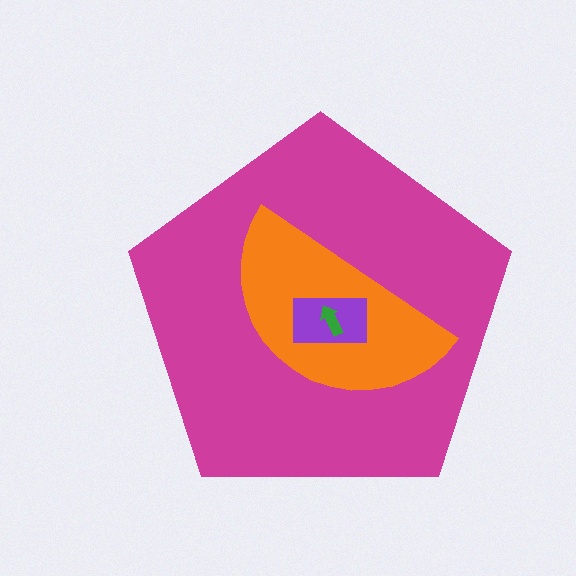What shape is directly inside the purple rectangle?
The green arrow.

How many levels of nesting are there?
4.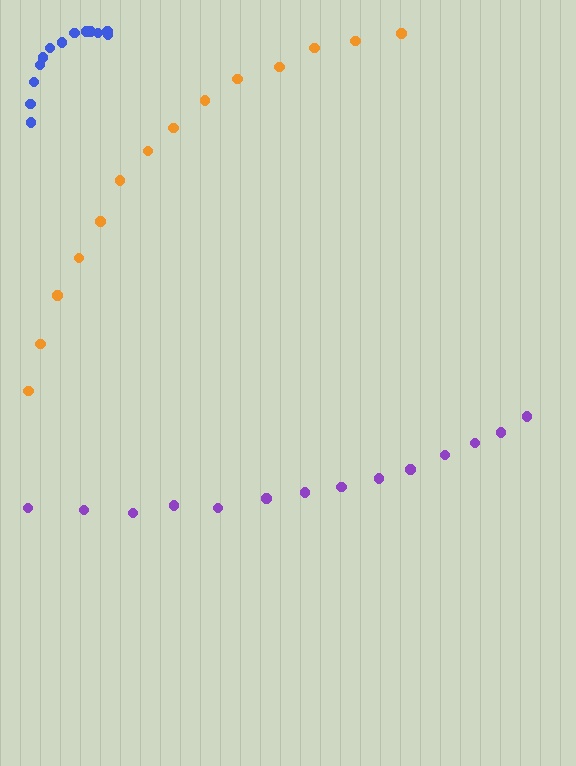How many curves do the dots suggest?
There are 3 distinct paths.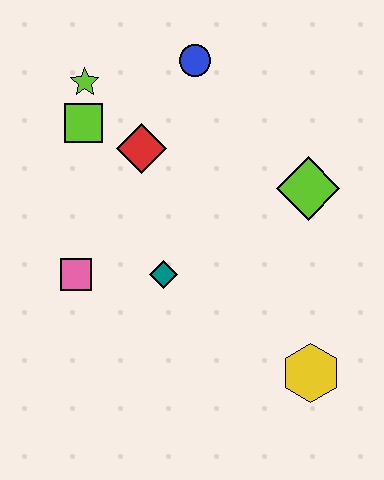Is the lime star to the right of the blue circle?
No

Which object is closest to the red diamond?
The lime square is closest to the red diamond.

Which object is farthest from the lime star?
The yellow hexagon is farthest from the lime star.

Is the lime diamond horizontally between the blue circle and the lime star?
No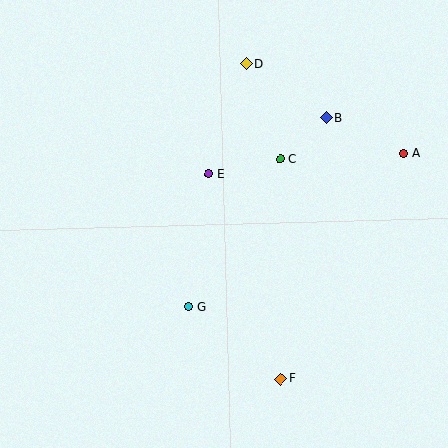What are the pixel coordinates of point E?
Point E is at (208, 174).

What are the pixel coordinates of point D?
Point D is at (246, 64).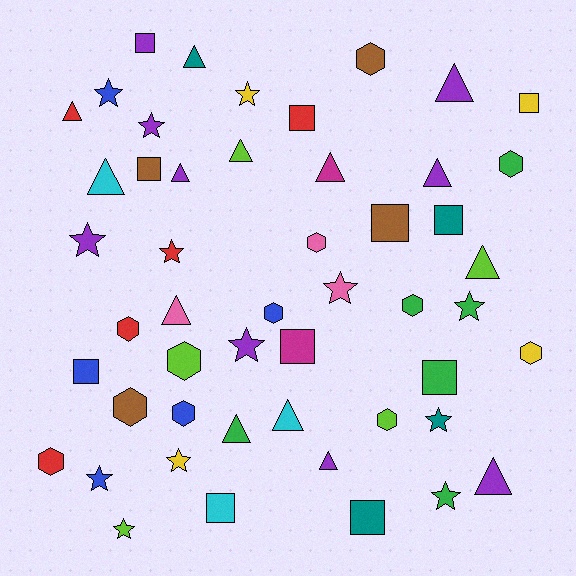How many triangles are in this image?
There are 14 triangles.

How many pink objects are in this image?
There are 3 pink objects.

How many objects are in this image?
There are 50 objects.